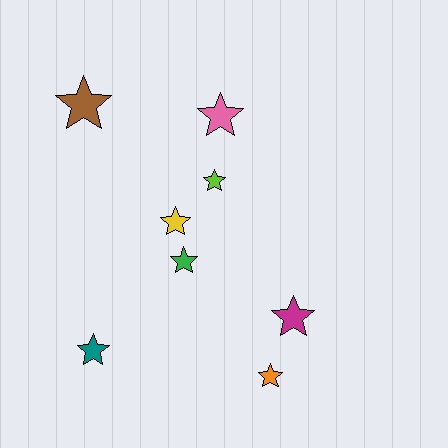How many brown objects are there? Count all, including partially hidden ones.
There is 1 brown object.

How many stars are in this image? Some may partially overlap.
There are 8 stars.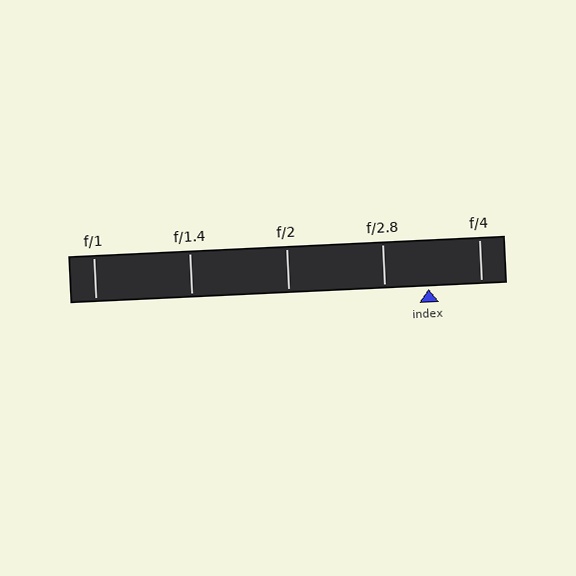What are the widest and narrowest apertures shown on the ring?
The widest aperture shown is f/1 and the narrowest is f/4.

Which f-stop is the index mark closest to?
The index mark is closest to f/2.8.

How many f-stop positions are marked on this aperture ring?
There are 5 f-stop positions marked.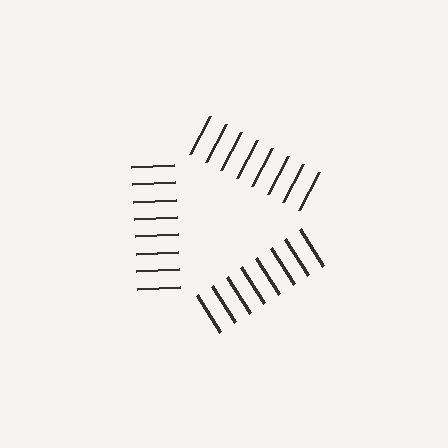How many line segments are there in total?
24 — 8 along each of the 3 edges.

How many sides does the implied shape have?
3 sides — the line-ends trace a triangle.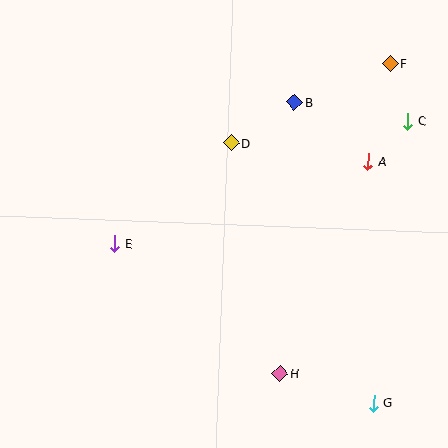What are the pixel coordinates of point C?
Point C is at (408, 121).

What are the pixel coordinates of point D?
Point D is at (231, 143).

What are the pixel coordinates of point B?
Point B is at (294, 102).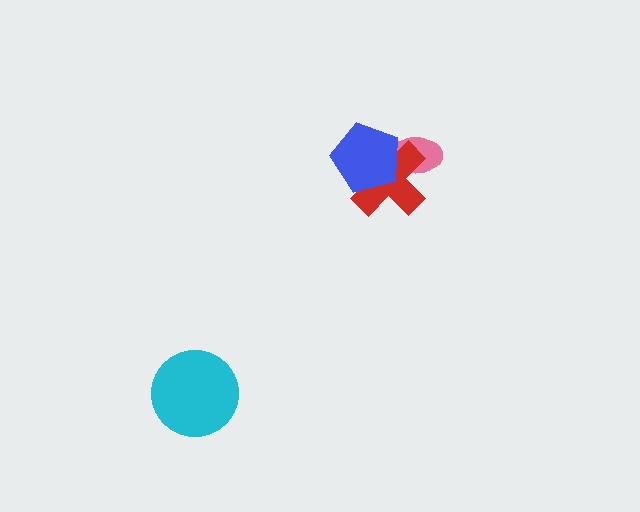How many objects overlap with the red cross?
2 objects overlap with the red cross.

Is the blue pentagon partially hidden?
No, no other shape covers it.